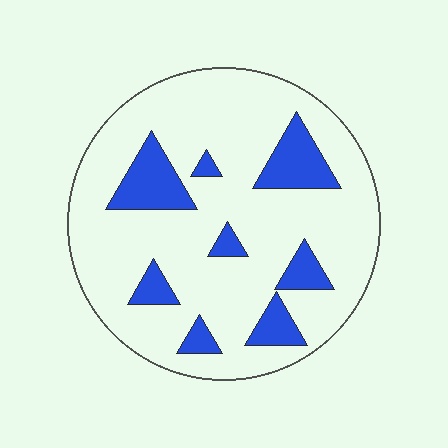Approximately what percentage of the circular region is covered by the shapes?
Approximately 20%.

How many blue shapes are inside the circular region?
8.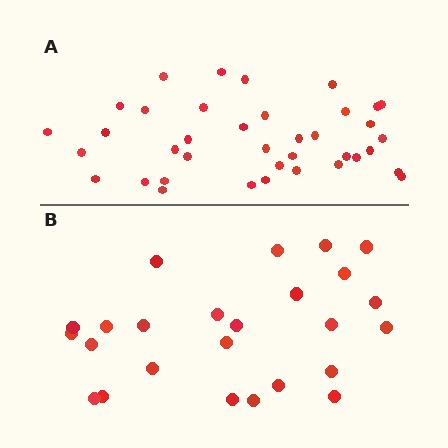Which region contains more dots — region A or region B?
Region A (the top region) has more dots.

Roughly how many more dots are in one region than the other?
Region A has approximately 15 more dots than region B.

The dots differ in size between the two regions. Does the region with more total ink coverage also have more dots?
No. Region B has more total ink coverage because its dots are larger, but region A actually contains more individual dots. Total area can be misleading — the number of items is what matters here.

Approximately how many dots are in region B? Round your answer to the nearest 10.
About 20 dots. (The exact count is 25, which rounds to 20.)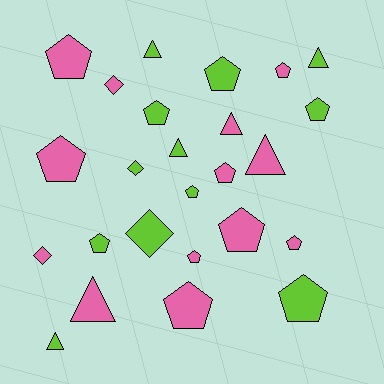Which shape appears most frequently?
Pentagon, with 14 objects.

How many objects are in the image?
There are 25 objects.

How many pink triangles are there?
There are 3 pink triangles.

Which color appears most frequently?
Pink, with 13 objects.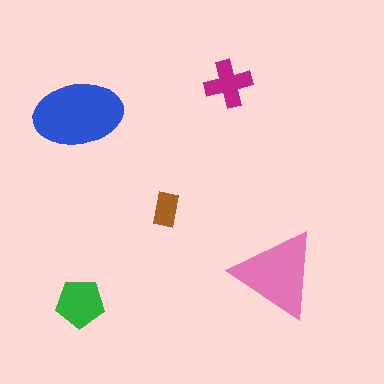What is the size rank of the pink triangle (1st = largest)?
2nd.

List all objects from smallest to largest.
The brown rectangle, the magenta cross, the green pentagon, the pink triangle, the blue ellipse.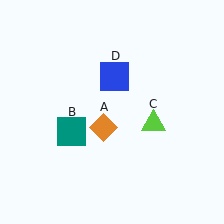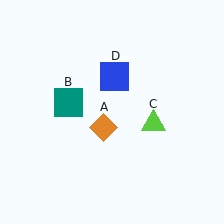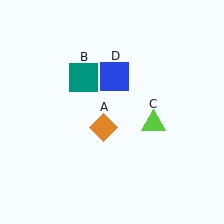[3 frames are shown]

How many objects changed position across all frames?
1 object changed position: teal square (object B).